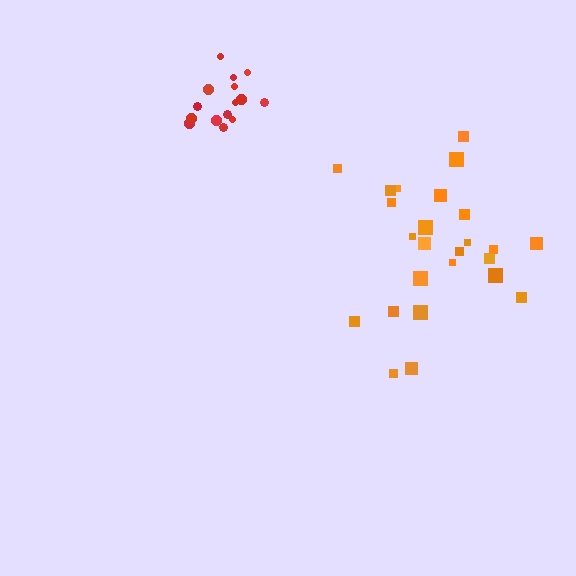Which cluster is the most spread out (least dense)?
Orange.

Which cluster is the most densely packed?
Red.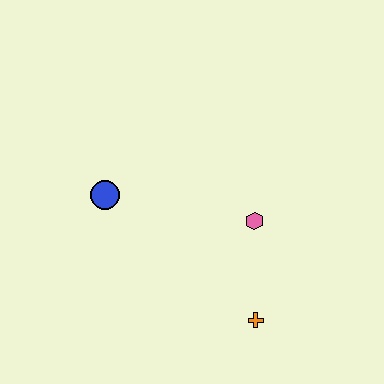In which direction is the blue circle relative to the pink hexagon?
The blue circle is to the left of the pink hexagon.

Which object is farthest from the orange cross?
The blue circle is farthest from the orange cross.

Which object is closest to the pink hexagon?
The orange cross is closest to the pink hexagon.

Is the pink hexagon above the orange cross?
Yes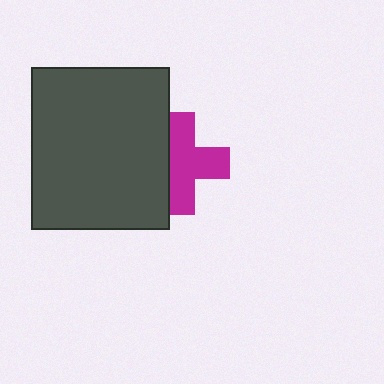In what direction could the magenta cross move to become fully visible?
The magenta cross could move right. That would shift it out from behind the dark gray rectangle entirely.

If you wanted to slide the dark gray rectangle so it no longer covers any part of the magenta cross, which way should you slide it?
Slide it left — that is the most direct way to separate the two shapes.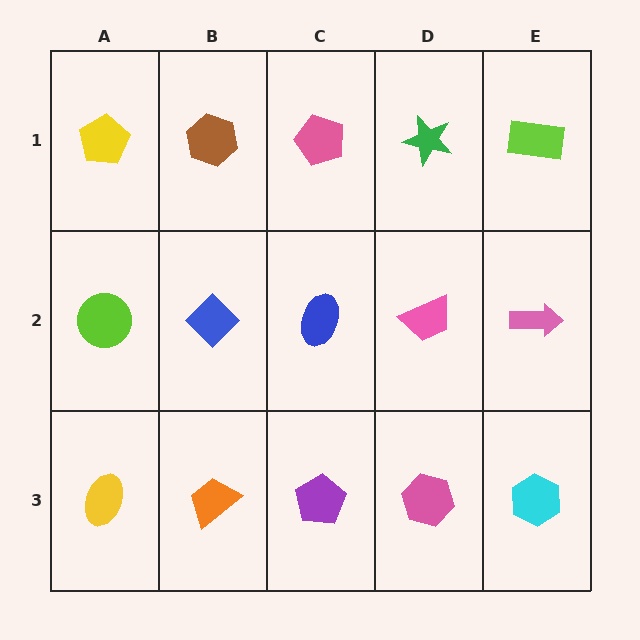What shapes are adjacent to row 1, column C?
A blue ellipse (row 2, column C), a brown hexagon (row 1, column B), a green star (row 1, column D).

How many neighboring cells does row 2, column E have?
3.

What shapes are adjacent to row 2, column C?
A pink pentagon (row 1, column C), a purple pentagon (row 3, column C), a blue diamond (row 2, column B), a pink trapezoid (row 2, column D).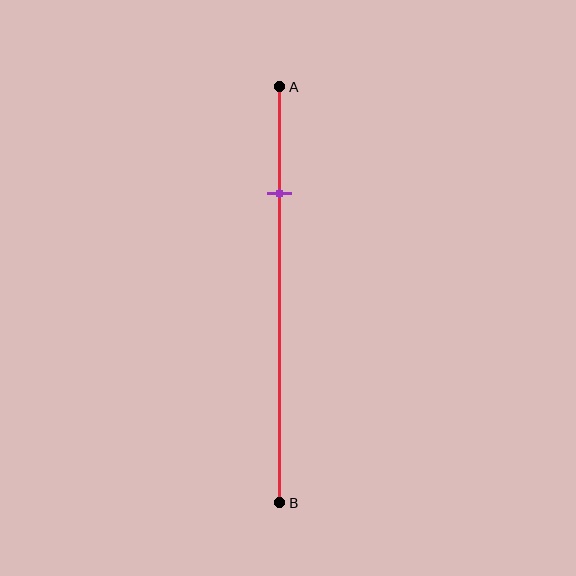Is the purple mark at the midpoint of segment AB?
No, the mark is at about 25% from A, not at the 50% midpoint.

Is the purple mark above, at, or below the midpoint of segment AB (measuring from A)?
The purple mark is above the midpoint of segment AB.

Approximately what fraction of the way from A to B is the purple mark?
The purple mark is approximately 25% of the way from A to B.